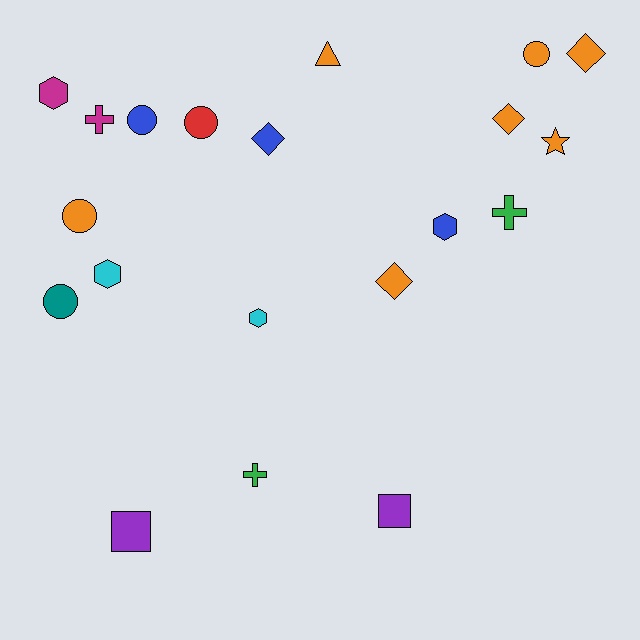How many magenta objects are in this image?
There are 2 magenta objects.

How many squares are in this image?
There are 2 squares.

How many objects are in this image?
There are 20 objects.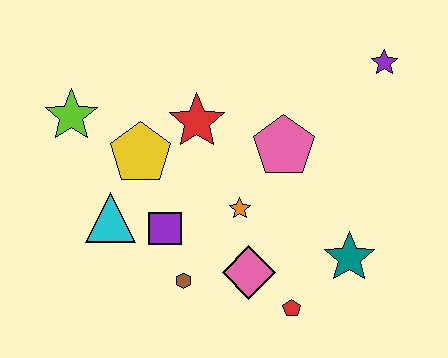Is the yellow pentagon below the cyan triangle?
No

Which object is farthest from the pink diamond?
The purple star is farthest from the pink diamond.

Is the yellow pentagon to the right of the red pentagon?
No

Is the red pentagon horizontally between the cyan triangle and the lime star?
No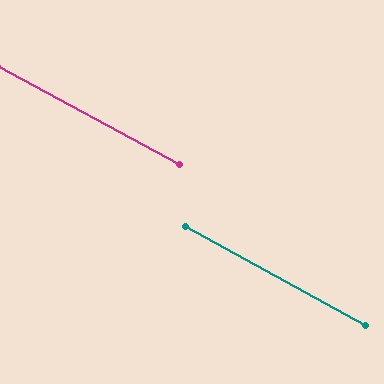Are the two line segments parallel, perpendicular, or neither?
Parallel — their directions differ by only 0.6°.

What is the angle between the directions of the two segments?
Approximately 1 degree.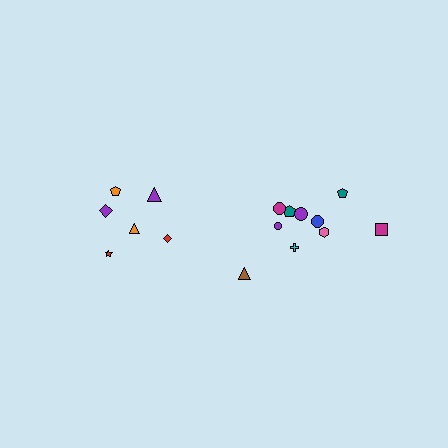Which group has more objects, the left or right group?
The right group.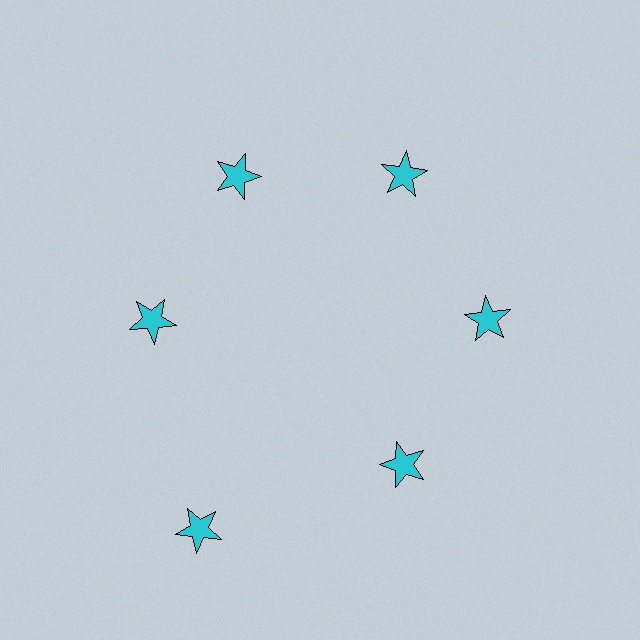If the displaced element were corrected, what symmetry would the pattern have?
It would have 6-fold rotational symmetry — the pattern would map onto itself every 60 degrees.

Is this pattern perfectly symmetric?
No. The 6 cyan stars are arranged in a ring, but one element near the 7 o'clock position is pushed outward from the center, breaking the 6-fold rotational symmetry.